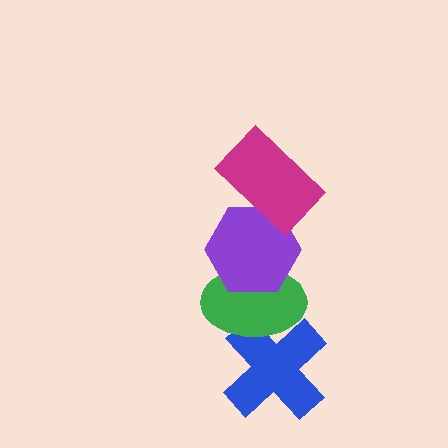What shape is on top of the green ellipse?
The purple hexagon is on top of the green ellipse.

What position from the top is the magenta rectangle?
The magenta rectangle is 1st from the top.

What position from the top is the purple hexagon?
The purple hexagon is 2nd from the top.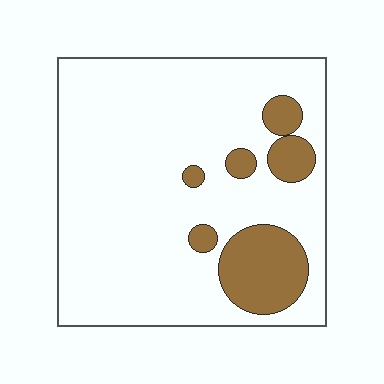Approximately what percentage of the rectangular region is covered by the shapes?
Approximately 15%.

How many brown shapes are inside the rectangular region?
6.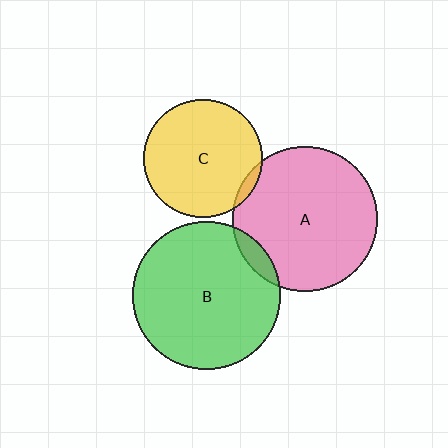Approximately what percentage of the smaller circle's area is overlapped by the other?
Approximately 5%.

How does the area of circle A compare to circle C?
Approximately 1.5 times.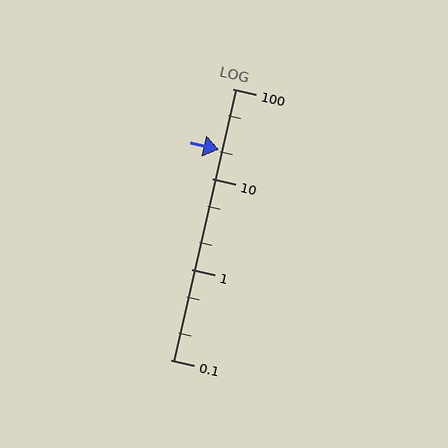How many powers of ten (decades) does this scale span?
The scale spans 3 decades, from 0.1 to 100.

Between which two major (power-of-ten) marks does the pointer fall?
The pointer is between 10 and 100.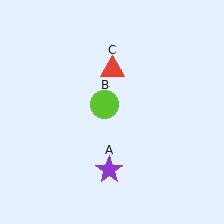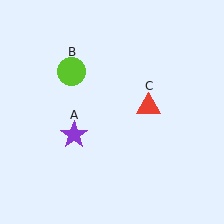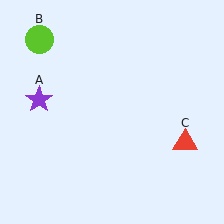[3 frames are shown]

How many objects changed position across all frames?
3 objects changed position: purple star (object A), lime circle (object B), red triangle (object C).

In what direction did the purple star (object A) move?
The purple star (object A) moved up and to the left.